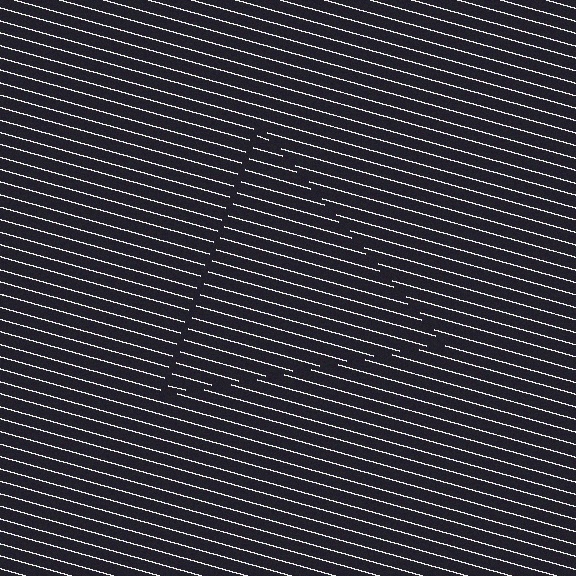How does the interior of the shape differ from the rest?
The interior of the shape contains the same grating, shifted by half a period — the contour is defined by the phase discontinuity where line-ends from the inner and outer gratings abut.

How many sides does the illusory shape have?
3 sides — the line-ends trace a triangle.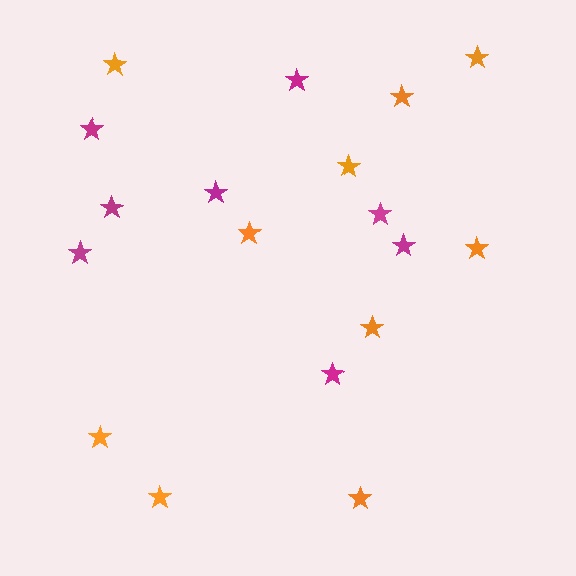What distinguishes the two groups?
There are 2 groups: one group of magenta stars (8) and one group of orange stars (10).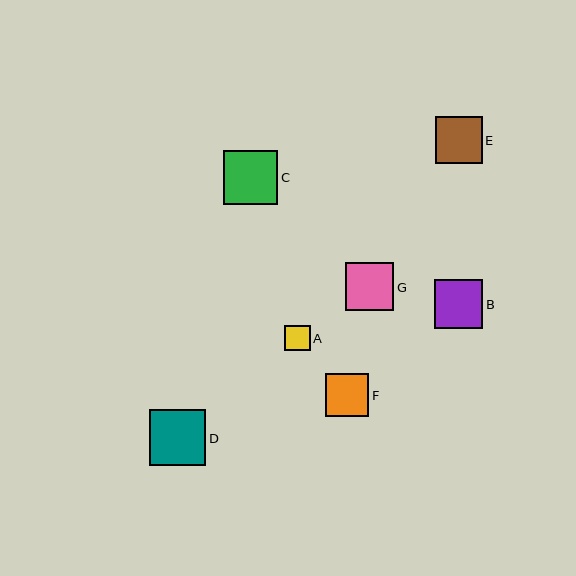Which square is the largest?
Square D is the largest with a size of approximately 57 pixels.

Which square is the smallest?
Square A is the smallest with a size of approximately 25 pixels.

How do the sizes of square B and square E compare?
Square B and square E are approximately the same size.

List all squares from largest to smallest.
From largest to smallest: D, C, B, G, E, F, A.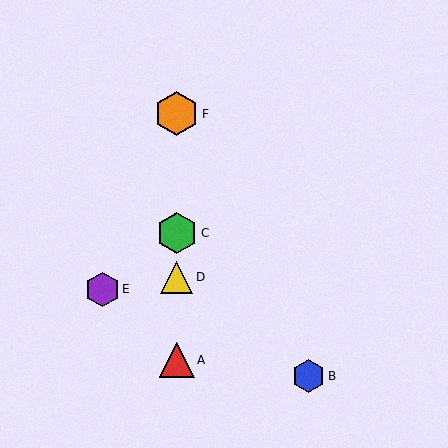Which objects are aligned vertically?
Objects A, C, D, F are aligned vertically.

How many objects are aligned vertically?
4 objects (A, C, D, F) are aligned vertically.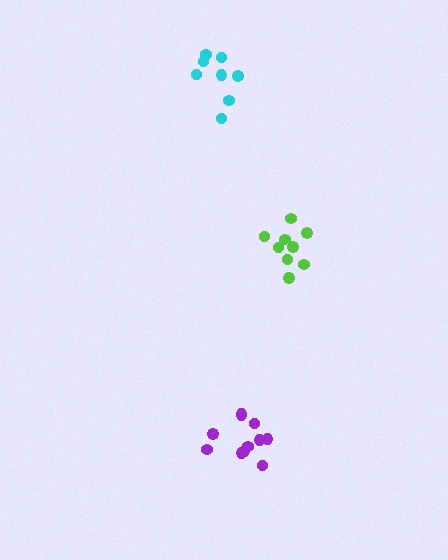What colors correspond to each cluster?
The clusters are colored: lime, purple, cyan.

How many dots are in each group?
Group 1: 9 dots, Group 2: 11 dots, Group 3: 8 dots (28 total).